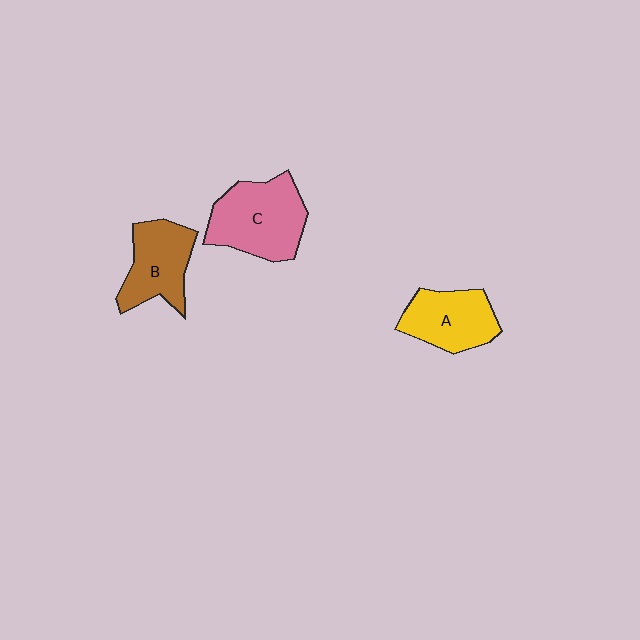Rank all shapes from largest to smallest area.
From largest to smallest: C (pink), B (brown), A (yellow).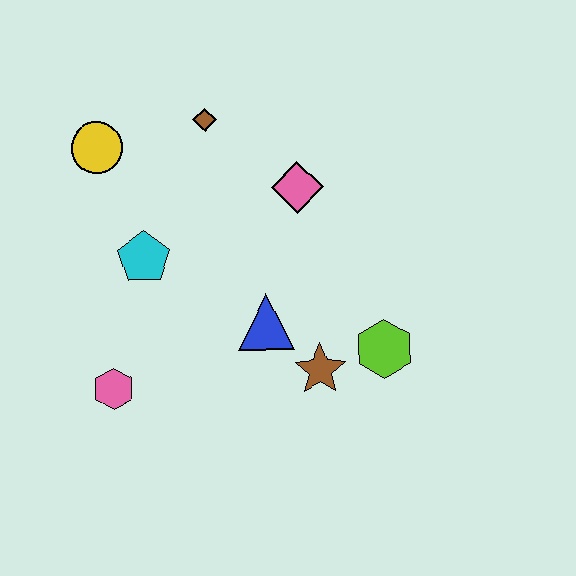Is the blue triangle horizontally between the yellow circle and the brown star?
Yes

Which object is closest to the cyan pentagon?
The yellow circle is closest to the cyan pentagon.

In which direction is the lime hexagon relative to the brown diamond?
The lime hexagon is below the brown diamond.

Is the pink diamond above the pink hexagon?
Yes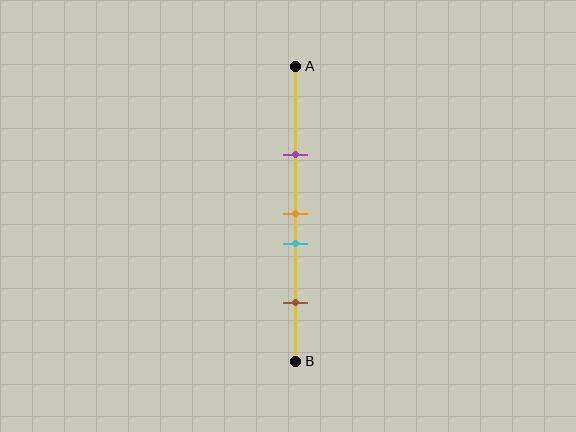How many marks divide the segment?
There are 4 marks dividing the segment.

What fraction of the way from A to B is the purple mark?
The purple mark is approximately 30% (0.3) of the way from A to B.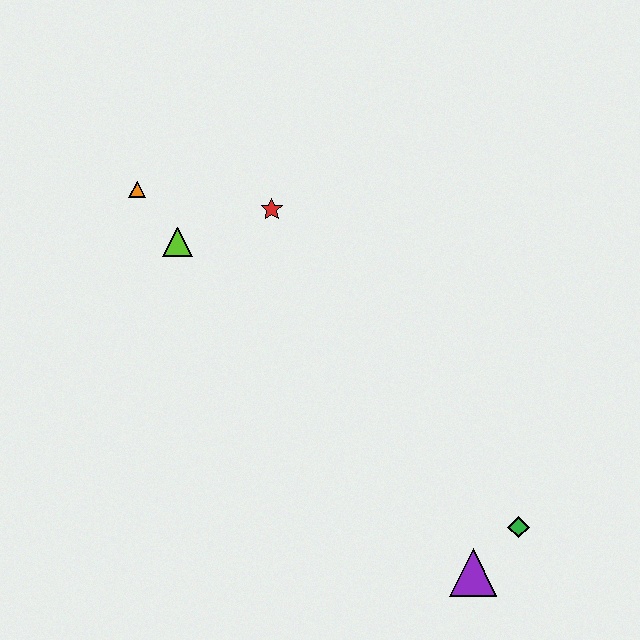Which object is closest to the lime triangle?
The orange triangle is closest to the lime triangle.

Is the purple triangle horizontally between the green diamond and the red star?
Yes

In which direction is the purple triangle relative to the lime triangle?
The purple triangle is below the lime triangle.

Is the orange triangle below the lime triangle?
No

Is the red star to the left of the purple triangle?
Yes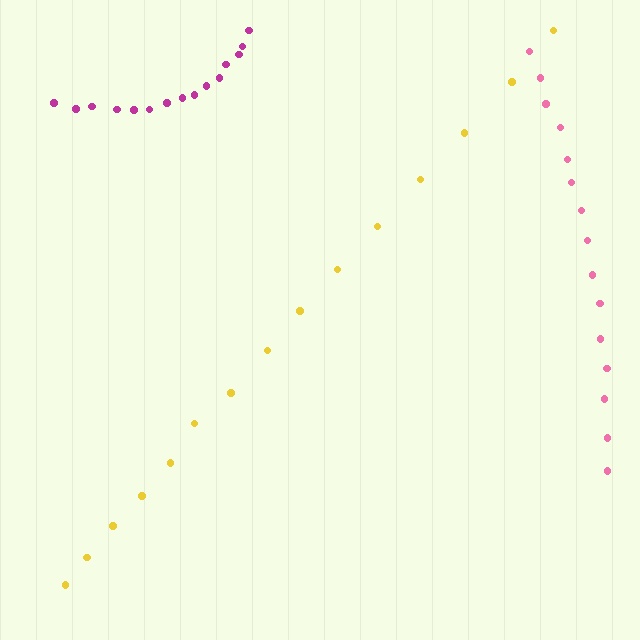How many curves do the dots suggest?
There are 3 distinct paths.